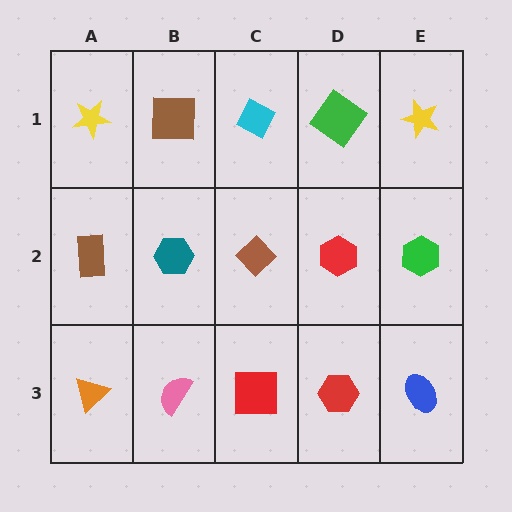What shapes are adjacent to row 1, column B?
A teal hexagon (row 2, column B), a yellow star (row 1, column A), a cyan diamond (row 1, column C).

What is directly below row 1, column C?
A brown diamond.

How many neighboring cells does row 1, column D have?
3.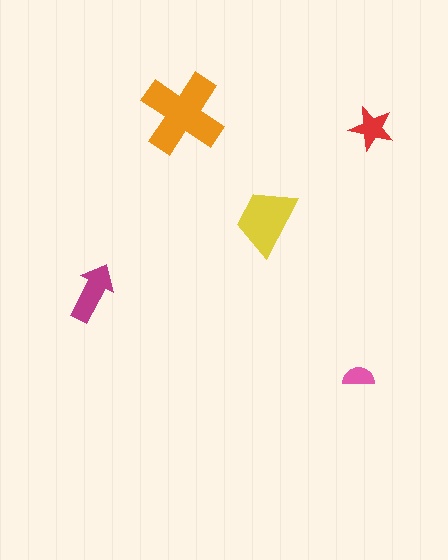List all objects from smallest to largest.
The pink semicircle, the red star, the magenta arrow, the yellow trapezoid, the orange cross.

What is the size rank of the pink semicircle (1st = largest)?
5th.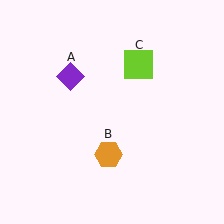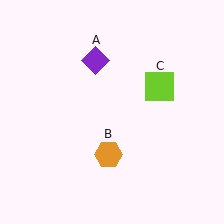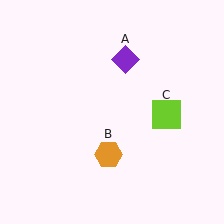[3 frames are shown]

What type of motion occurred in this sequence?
The purple diamond (object A), lime square (object C) rotated clockwise around the center of the scene.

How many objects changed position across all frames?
2 objects changed position: purple diamond (object A), lime square (object C).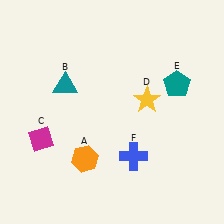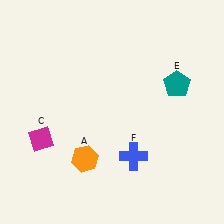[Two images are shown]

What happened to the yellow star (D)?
The yellow star (D) was removed in Image 2. It was in the top-right area of Image 1.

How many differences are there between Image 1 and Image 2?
There are 2 differences between the two images.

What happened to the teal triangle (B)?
The teal triangle (B) was removed in Image 2. It was in the top-left area of Image 1.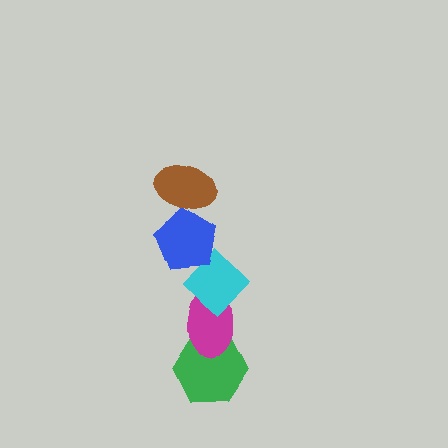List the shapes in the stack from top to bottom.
From top to bottom: the brown ellipse, the blue pentagon, the cyan diamond, the magenta ellipse, the green hexagon.